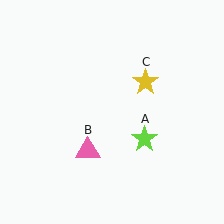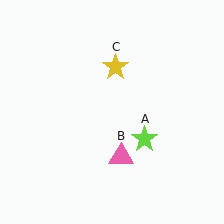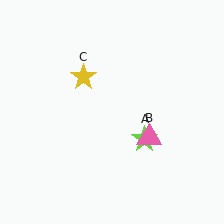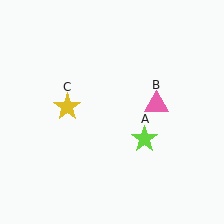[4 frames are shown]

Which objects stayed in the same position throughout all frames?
Lime star (object A) remained stationary.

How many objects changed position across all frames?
2 objects changed position: pink triangle (object B), yellow star (object C).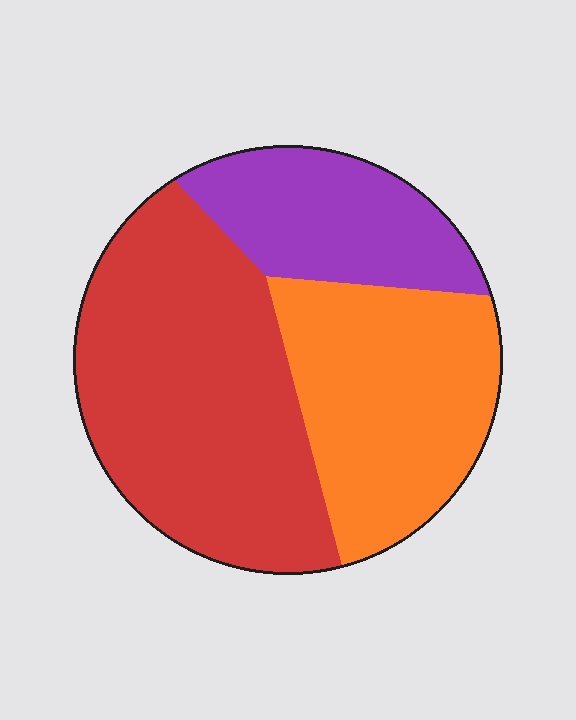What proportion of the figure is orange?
Orange covers 32% of the figure.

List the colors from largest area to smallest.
From largest to smallest: red, orange, purple.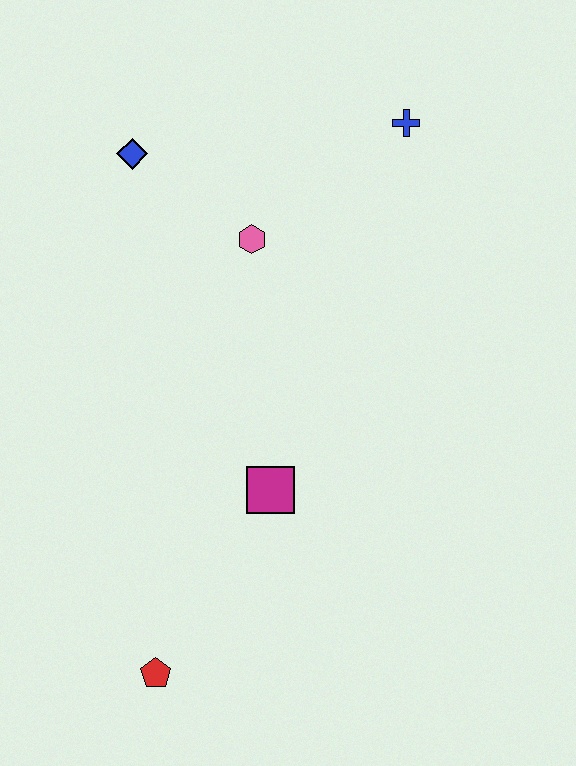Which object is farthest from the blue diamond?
The red pentagon is farthest from the blue diamond.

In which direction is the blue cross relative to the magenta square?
The blue cross is above the magenta square.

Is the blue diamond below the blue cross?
Yes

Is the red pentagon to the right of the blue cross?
No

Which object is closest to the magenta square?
The red pentagon is closest to the magenta square.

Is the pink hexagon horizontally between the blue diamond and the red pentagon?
No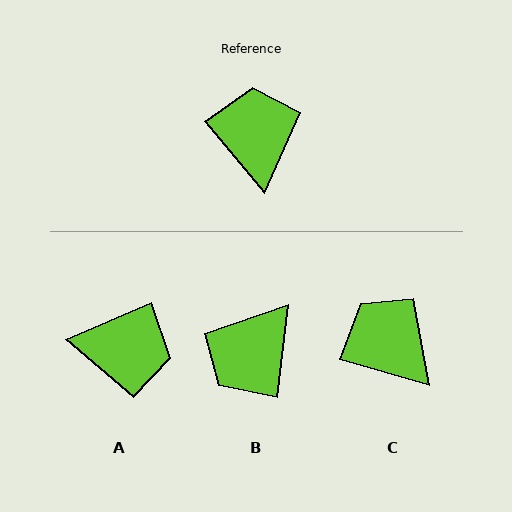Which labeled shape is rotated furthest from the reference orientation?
B, about 133 degrees away.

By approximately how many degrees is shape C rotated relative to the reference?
Approximately 34 degrees counter-clockwise.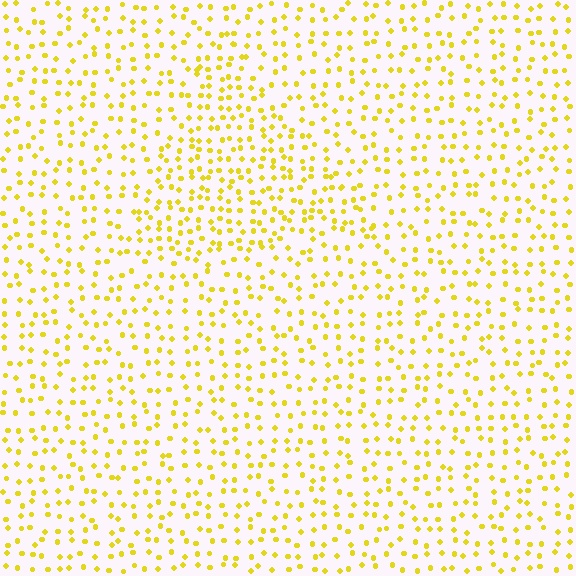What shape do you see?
I see a triangle.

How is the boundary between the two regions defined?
The boundary is defined by a change in element density (approximately 1.5x ratio). All elements are the same color, size, and shape.